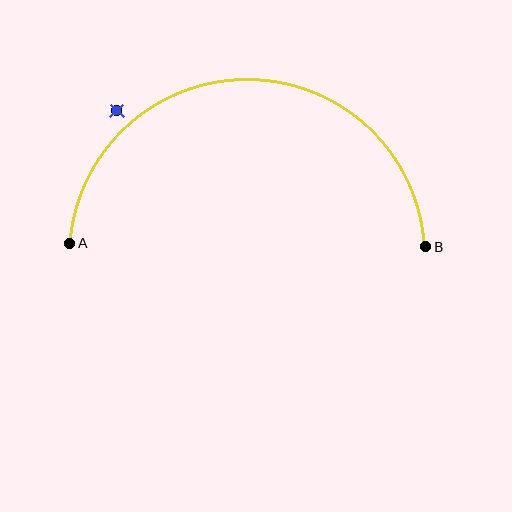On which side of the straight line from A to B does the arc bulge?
The arc bulges above the straight line connecting A and B.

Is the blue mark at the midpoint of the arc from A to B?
No — the blue mark does not lie on the arc at all. It sits slightly outside the curve.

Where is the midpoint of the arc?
The arc midpoint is the point on the curve farthest from the straight line joining A and B. It sits above that line.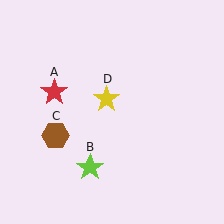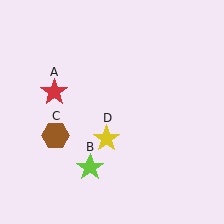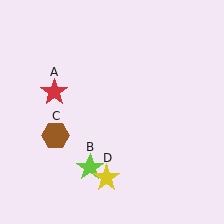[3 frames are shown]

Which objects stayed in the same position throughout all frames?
Red star (object A) and lime star (object B) and brown hexagon (object C) remained stationary.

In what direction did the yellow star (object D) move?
The yellow star (object D) moved down.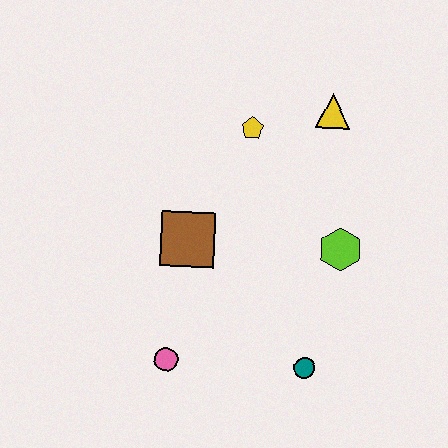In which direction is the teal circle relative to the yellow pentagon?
The teal circle is below the yellow pentagon.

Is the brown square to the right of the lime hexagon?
No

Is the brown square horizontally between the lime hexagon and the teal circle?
No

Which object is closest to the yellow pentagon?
The yellow triangle is closest to the yellow pentagon.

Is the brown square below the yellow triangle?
Yes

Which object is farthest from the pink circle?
The yellow triangle is farthest from the pink circle.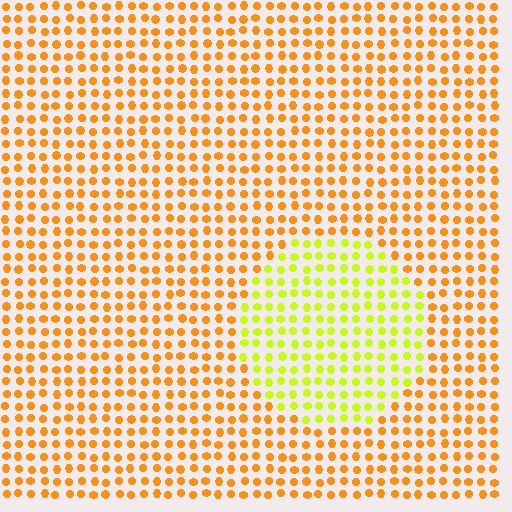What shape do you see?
I see a circle.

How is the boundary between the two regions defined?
The boundary is defined purely by a slight shift in hue (about 42 degrees). Spacing, size, and orientation are identical on both sides.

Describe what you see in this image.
The image is filled with small orange elements in a uniform arrangement. A circle-shaped region is visible where the elements are tinted to a slightly different hue, forming a subtle color boundary.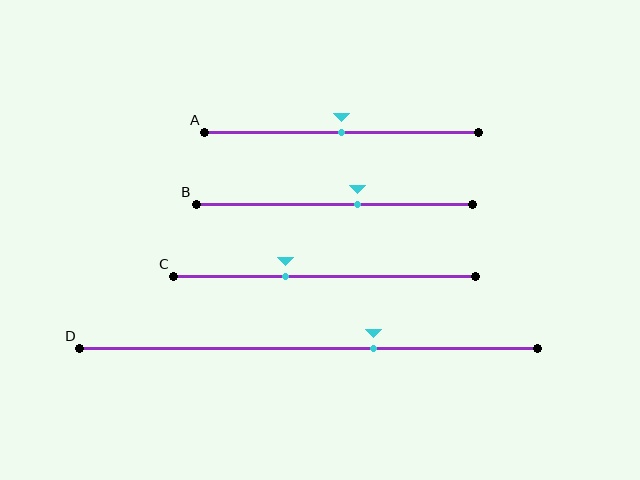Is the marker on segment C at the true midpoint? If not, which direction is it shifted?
No, the marker on segment C is shifted to the left by about 13% of the segment length.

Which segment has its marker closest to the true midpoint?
Segment A has its marker closest to the true midpoint.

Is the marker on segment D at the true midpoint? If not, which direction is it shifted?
No, the marker on segment D is shifted to the right by about 14% of the segment length.